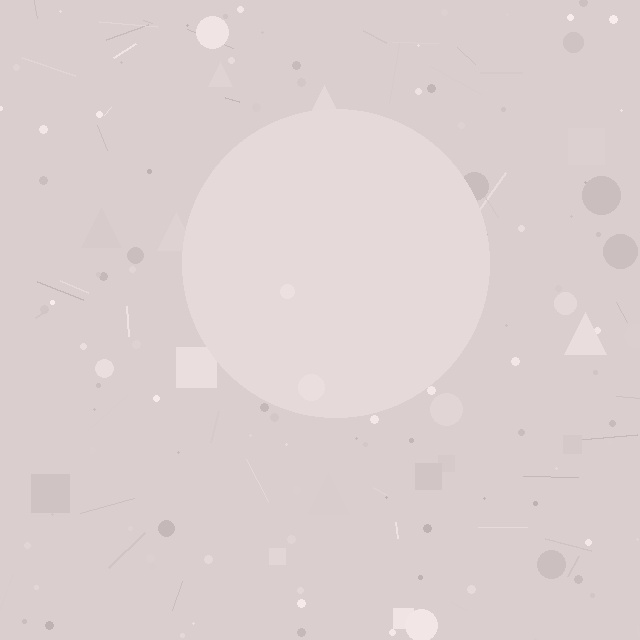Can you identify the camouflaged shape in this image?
The camouflaged shape is a circle.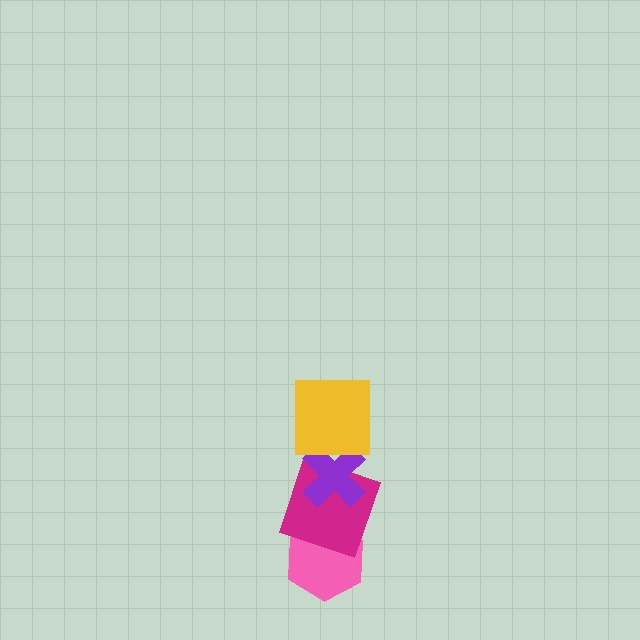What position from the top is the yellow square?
The yellow square is 1st from the top.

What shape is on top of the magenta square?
The purple cross is on top of the magenta square.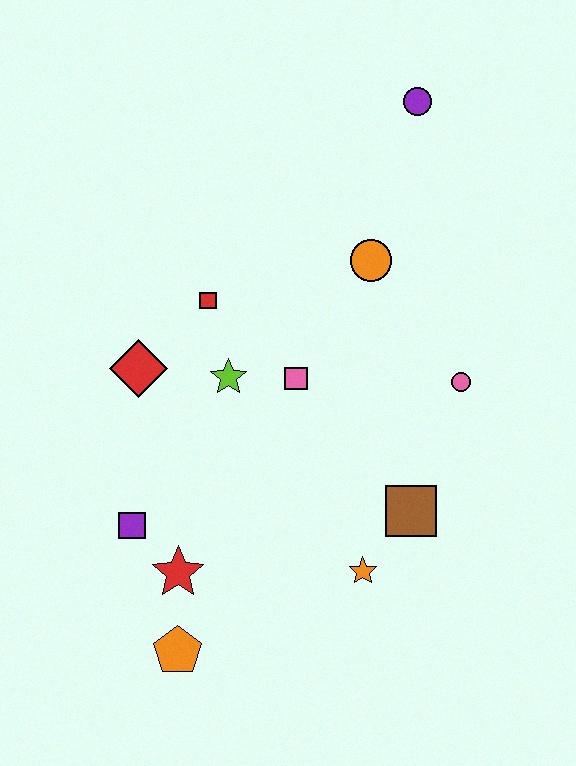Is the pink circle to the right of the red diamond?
Yes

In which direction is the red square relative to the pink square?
The red square is to the left of the pink square.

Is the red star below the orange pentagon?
No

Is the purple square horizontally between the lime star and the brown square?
No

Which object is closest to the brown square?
The orange star is closest to the brown square.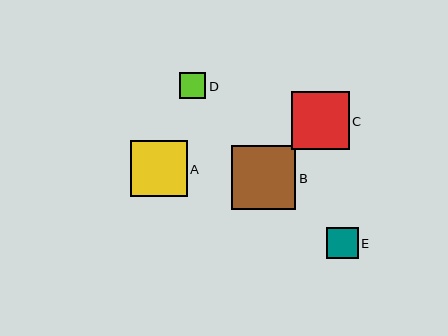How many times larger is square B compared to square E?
Square B is approximately 2.0 times the size of square E.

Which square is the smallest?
Square D is the smallest with a size of approximately 26 pixels.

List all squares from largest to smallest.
From largest to smallest: B, C, A, E, D.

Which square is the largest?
Square B is the largest with a size of approximately 64 pixels.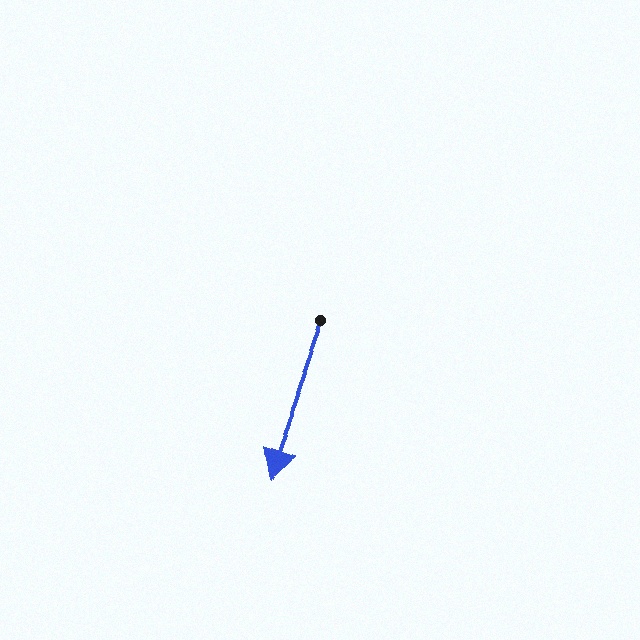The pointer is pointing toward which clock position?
Roughly 7 o'clock.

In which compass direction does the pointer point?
South.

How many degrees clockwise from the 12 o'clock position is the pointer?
Approximately 200 degrees.